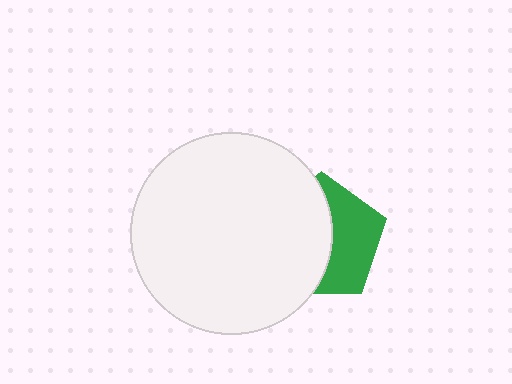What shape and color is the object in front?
The object in front is a white circle.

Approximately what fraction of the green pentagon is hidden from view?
Roughly 55% of the green pentagon is hidden behind the white circle.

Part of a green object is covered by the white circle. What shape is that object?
It is a pentagon.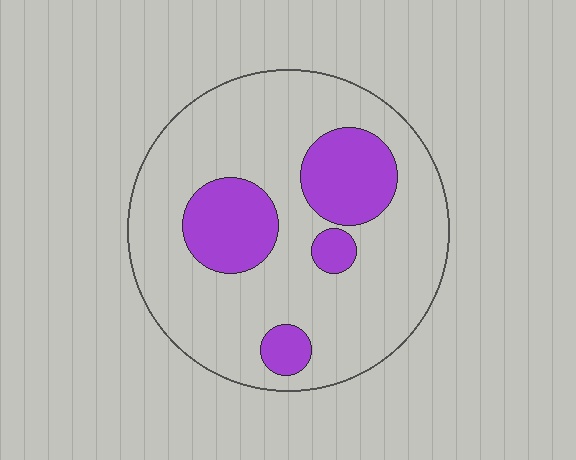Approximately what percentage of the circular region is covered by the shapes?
Approximately 25%.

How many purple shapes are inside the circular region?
4.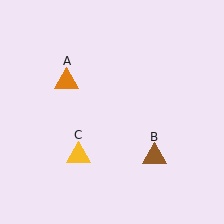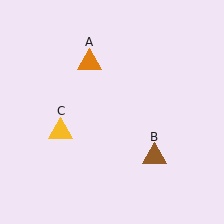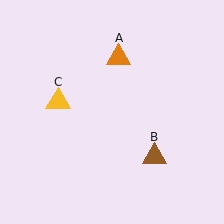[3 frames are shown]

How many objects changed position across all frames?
2 objects changed position: orange triangle (object A), yellow triangle (object C).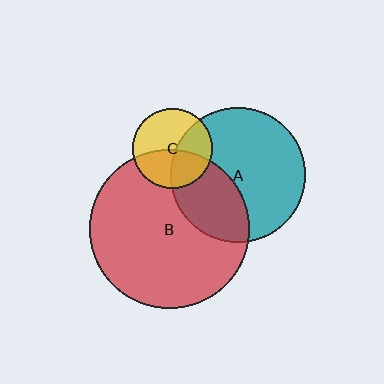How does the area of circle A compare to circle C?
Approximately 2.9 times.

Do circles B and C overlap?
Yes.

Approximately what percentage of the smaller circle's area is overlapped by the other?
Approximately 45%.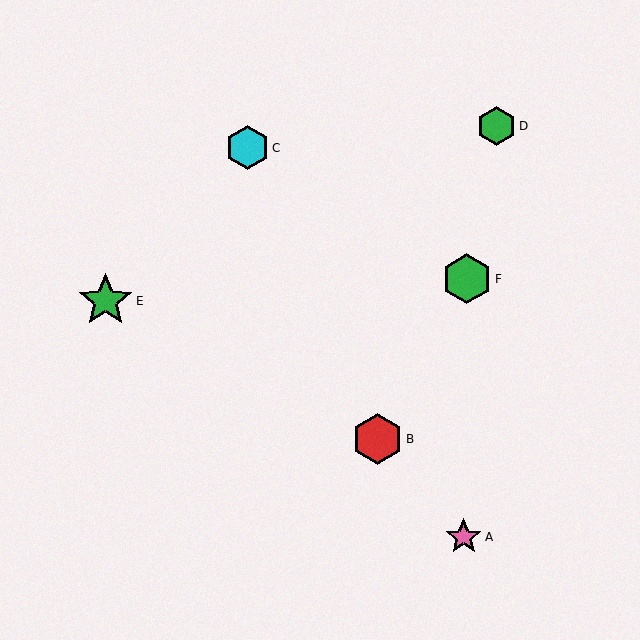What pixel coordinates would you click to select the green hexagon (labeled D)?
Click at (496, 126) to select the green hexagon D.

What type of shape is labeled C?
Shape C is a cyan hexagon.